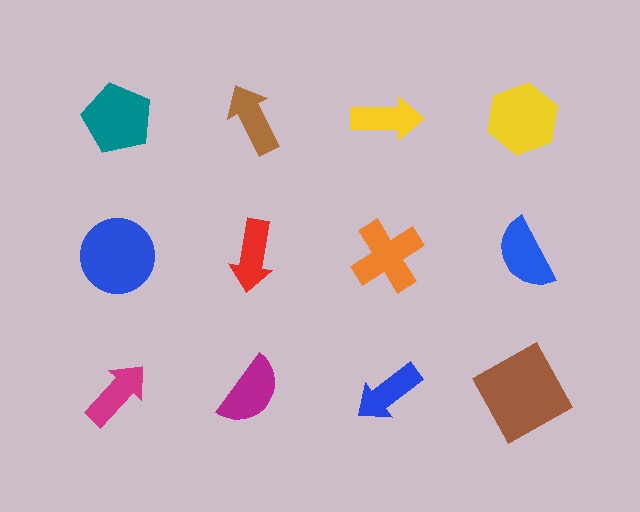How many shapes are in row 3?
4 shapes.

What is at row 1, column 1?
A teal pentagon.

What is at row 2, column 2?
A red arrow.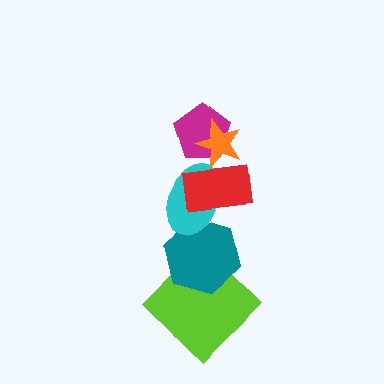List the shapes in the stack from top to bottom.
From top to bottom: the orange star, the magenta pentagon, the red rectangle, the cyan ellipse, the teal hexagon, the lime diamond.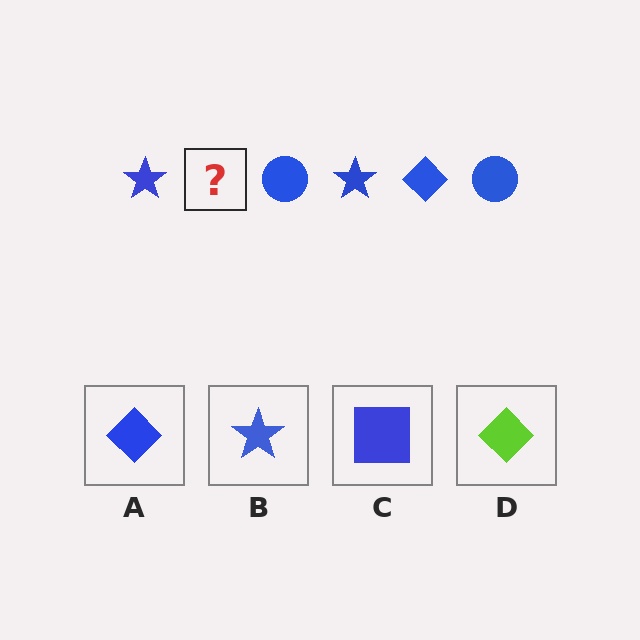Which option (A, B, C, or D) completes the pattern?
A.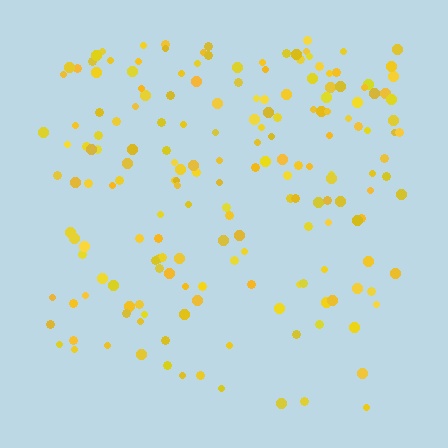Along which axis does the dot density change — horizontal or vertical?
Vertical.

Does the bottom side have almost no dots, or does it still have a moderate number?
Still a moderate number, just noticeably fewer than the top.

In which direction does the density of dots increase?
From bottom to top, with the top side densest.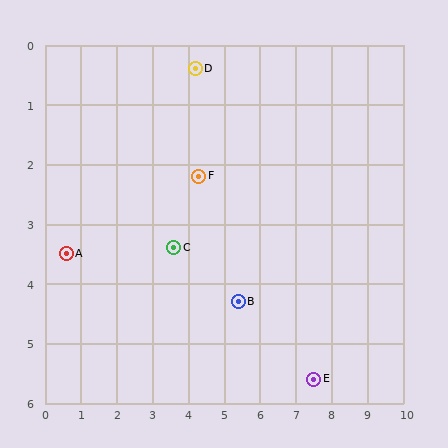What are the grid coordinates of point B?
Point B is at approximately (5.4, 4.3).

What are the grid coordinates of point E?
Point E is at approximately (7.5, 5.6).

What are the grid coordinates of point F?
Point F is at approximately (4.3, 2.2).